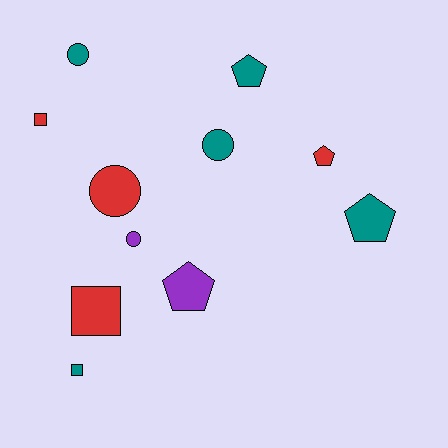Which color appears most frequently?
Teal, with 5 objects.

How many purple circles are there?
There is 1 purple circle.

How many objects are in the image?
There are 11 objects.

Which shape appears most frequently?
Pentagon, with 4 objects.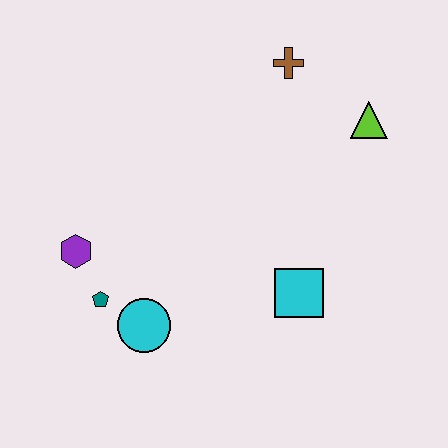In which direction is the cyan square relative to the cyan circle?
The cyan square is to the right of the cyan circle.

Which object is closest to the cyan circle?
The teal pentagon is closest to the cyan circle.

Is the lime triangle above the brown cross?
No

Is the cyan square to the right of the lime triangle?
No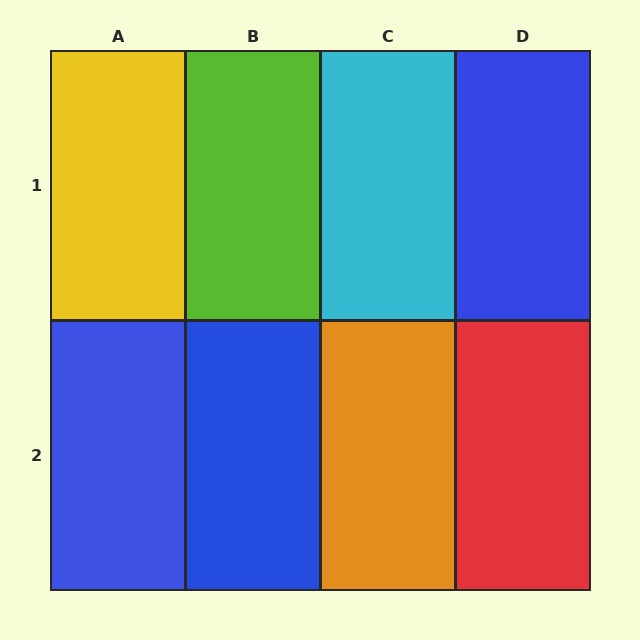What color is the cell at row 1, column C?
Cyan.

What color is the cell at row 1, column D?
Blue.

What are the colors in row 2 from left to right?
Blue, blue, orange, red.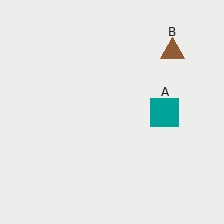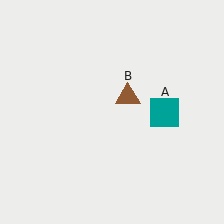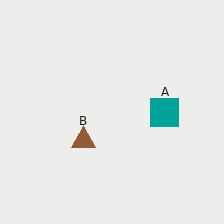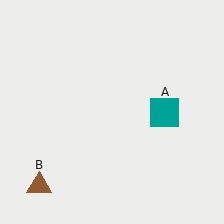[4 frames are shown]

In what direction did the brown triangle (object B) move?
The brown triangle (object B) moved down and to the left.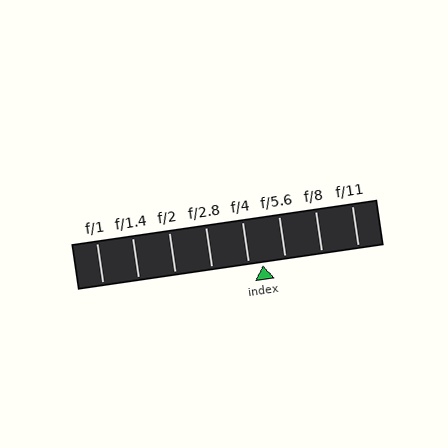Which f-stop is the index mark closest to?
The index mark is closest to f/4.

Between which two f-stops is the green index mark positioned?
The index mark is between f/4 and f/5.6.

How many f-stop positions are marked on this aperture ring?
There are 8 f-stop positions marked.